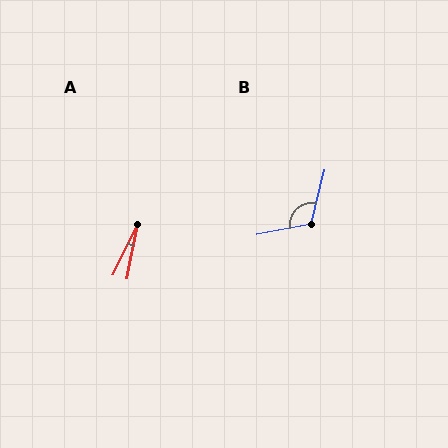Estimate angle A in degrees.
Approximately 15 degrees.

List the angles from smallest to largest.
A (15°), B (115°).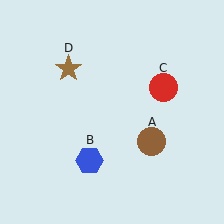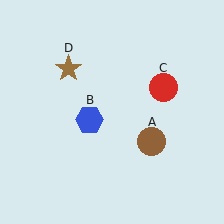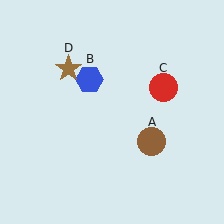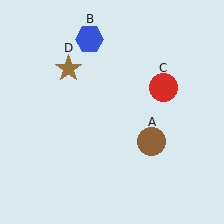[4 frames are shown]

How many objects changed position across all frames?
1 object changed position: blue hexagon (object B).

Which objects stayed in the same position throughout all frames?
Brown circle (object A) and red circle (object C) and brown star (object D) remained stationary.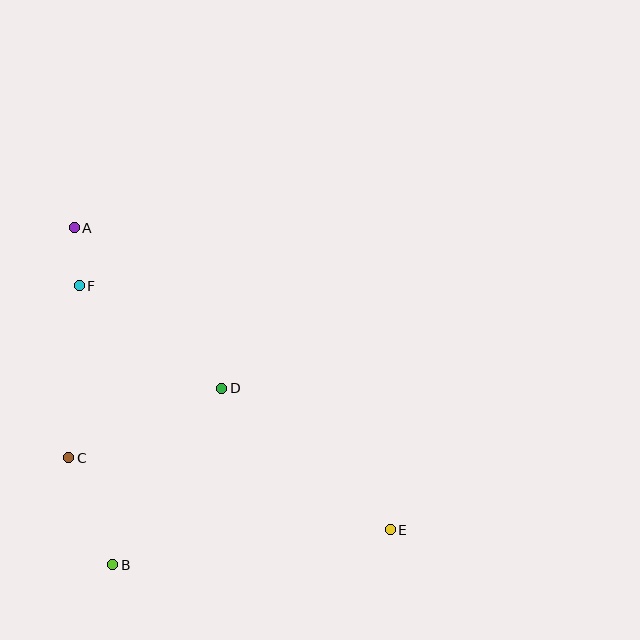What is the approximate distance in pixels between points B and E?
The distance between B and E is approximately 280 pixels.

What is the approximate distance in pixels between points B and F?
The distance between B and F is approximately 281 pixels.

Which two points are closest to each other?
Points A and F are closest to each other.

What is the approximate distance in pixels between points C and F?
The distance between C and F is approximately 172 pixels.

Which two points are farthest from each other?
Points A and E are farthest from each other.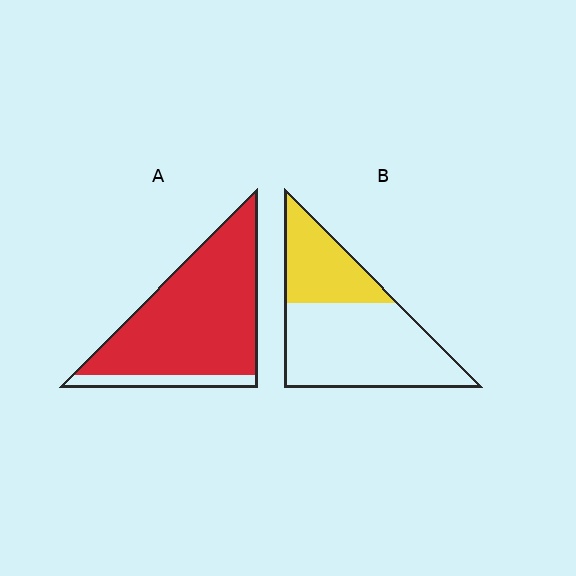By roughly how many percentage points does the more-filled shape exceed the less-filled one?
By roughly 55 percentage points (A over B).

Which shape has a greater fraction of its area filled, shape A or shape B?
Shape A.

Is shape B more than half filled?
No.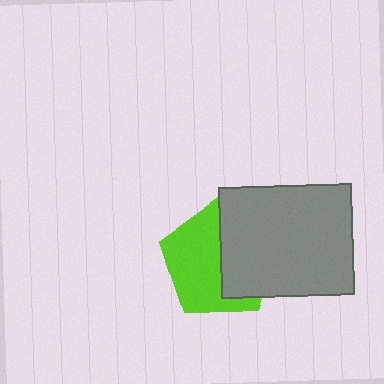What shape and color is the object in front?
The object in front is a gray rectangle.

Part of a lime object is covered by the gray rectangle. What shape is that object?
It is a pentagon.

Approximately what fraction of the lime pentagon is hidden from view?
Roughly 44% of the lime pentagon is hidden behind the gray rectangle.